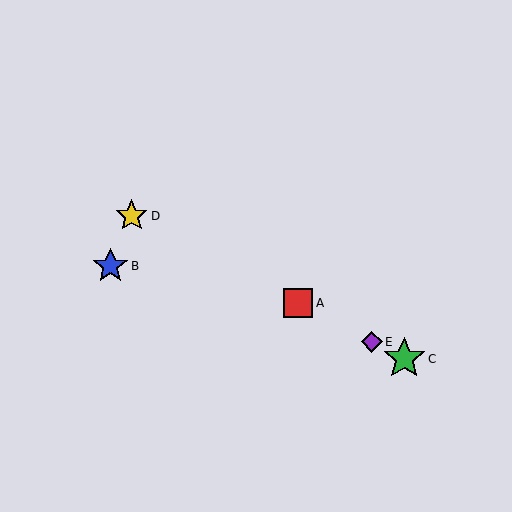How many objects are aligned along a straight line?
4 objects (A, C, D, E) are aligned along a straight line.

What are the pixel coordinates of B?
Object B is at (110, 266).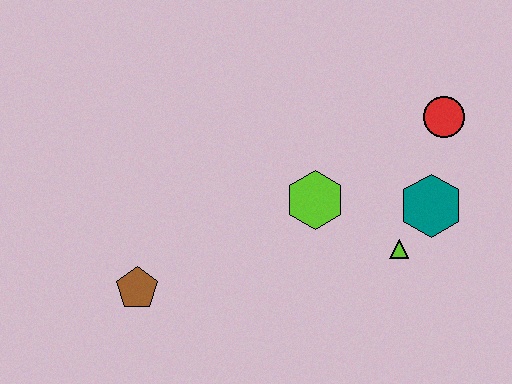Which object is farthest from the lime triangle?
The brown pentagon is farthest from the lime triangle.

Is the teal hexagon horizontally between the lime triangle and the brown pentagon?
No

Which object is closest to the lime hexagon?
The lime triangle is closest to the lime hexagon.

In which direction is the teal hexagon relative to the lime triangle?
The teal hexagon is above the lime triangle.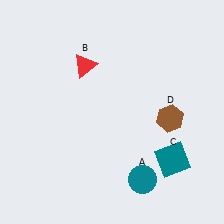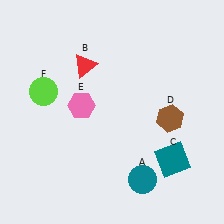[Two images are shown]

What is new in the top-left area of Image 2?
A pink hexagon (E) was added in the top-left area of Image 2.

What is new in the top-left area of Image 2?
A lime circle (F) was added in the top-left area of Image 2.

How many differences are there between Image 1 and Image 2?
There are 2 differences between the two images.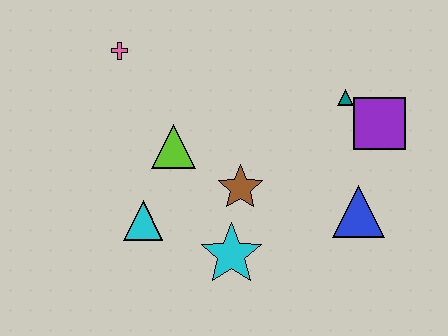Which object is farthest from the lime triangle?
The purple square is farthest from the lime triangle.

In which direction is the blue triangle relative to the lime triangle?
The blue triangle is to the right of the lime triangle.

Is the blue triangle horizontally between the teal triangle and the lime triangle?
No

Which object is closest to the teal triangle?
The purple square is closest to the teal triangle.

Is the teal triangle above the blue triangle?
Yes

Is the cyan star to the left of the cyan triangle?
No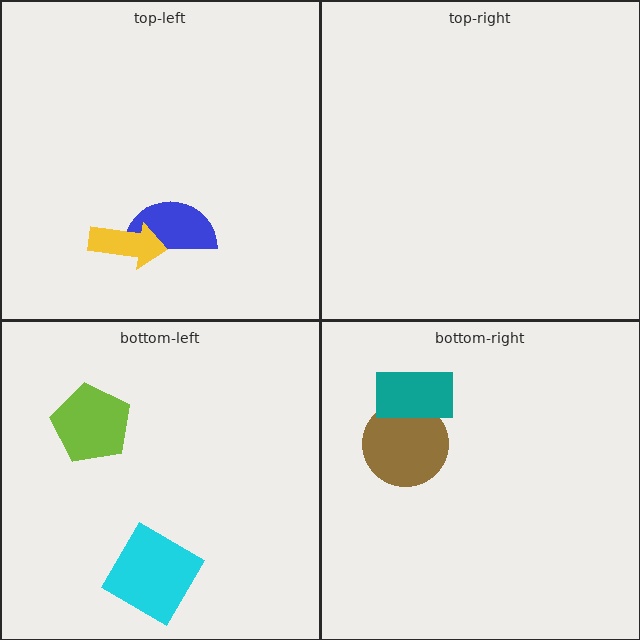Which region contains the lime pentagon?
The bottom-left region.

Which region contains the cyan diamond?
The bottom-left region.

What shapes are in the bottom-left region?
The cyan diamond, the lime pentagon.